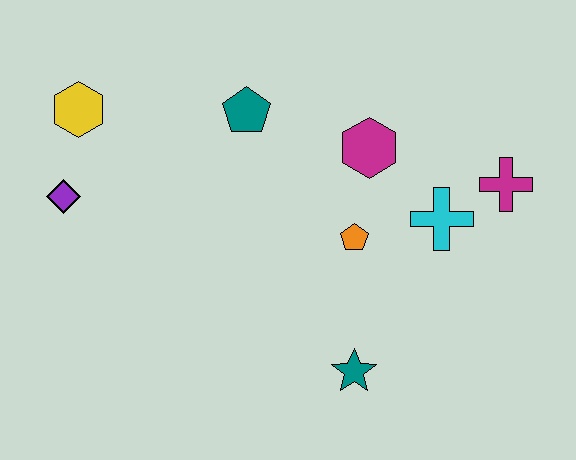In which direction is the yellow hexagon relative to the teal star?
The yellow hexagon is to the left of the teal star.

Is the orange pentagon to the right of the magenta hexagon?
No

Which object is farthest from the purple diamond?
The magenta cross is farthest from the purple diamond.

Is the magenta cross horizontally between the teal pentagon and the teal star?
No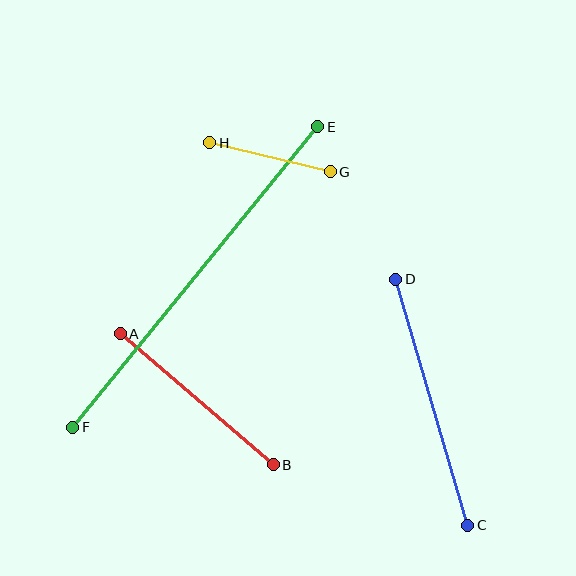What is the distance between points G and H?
The distance is approximately 124 pixels.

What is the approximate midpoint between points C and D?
The midpoint is at approximately (432, 402) pixels.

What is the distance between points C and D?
The distance is approximately 256 pixels.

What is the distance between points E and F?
The distance is approximately 388 pixels.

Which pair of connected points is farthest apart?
Points E and F are farthest apart.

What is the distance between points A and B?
The distance is approximately 201 pixels.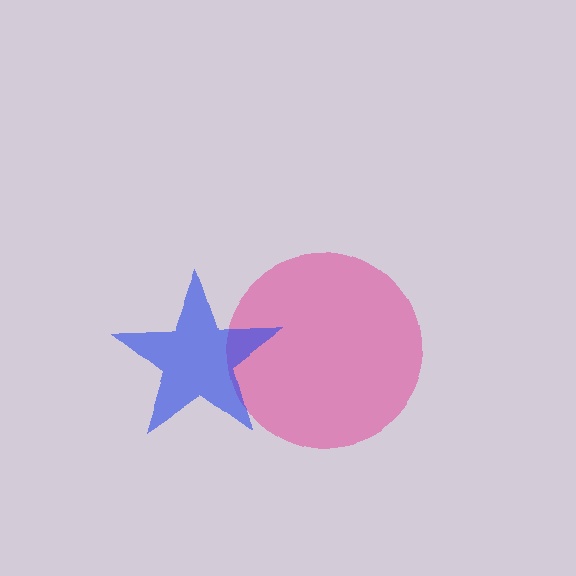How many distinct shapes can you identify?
There are 2 distinct shapes: a pink circle, a blue star.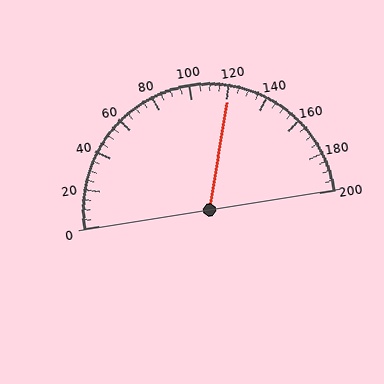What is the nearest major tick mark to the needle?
The nearest major tick mark is 120.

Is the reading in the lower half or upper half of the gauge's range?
The reading is in the upper half of the range (0 to 200).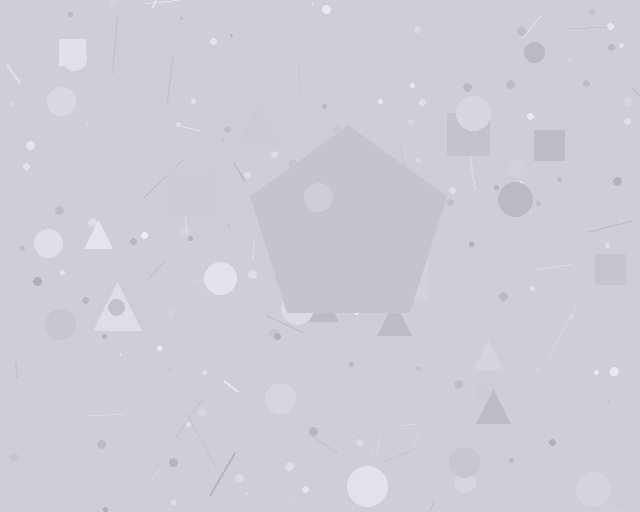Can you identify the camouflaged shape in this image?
The camouflaged shape is a pentagon.